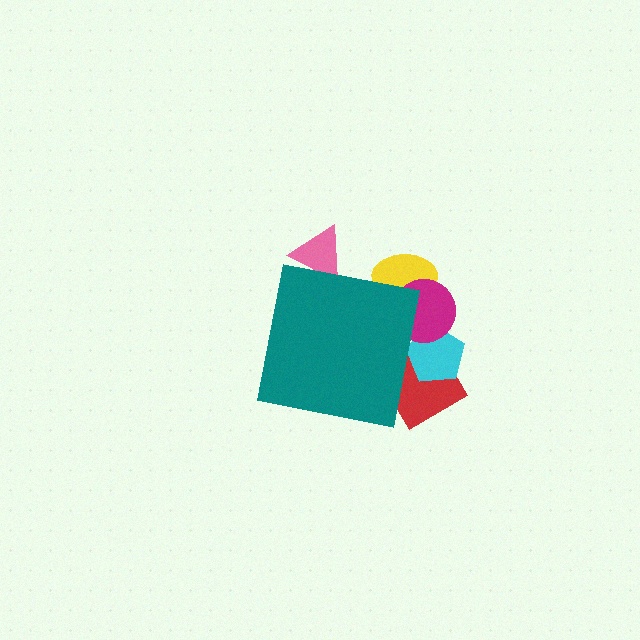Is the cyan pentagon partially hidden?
Yes, the cyan pentagon is partially hidden behind the teal square.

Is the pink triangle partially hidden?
Yes, the pink triangle is partially hidden behind the teal square.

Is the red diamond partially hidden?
Yes, the red diamond is partially hidden behind the teal square.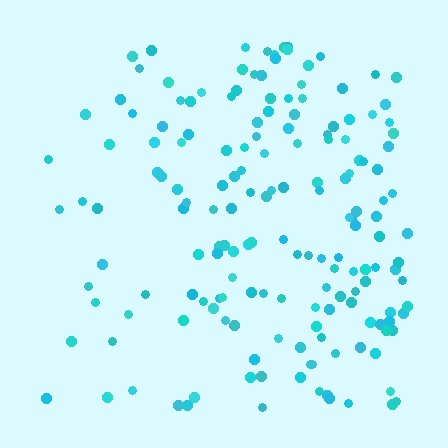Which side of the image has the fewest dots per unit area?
The left.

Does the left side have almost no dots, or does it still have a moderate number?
Still a moderate number, just noticeably fewer than the right.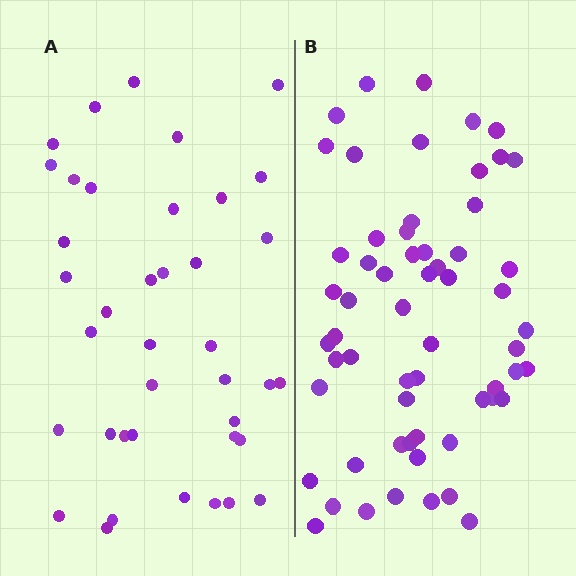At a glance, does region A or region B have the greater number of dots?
Region B (the right region) has more dots.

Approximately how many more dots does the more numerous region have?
Region B has approximately 20 more dots than region A.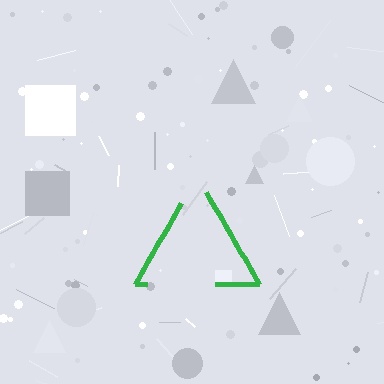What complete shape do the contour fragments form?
The contour fragments form a triangle.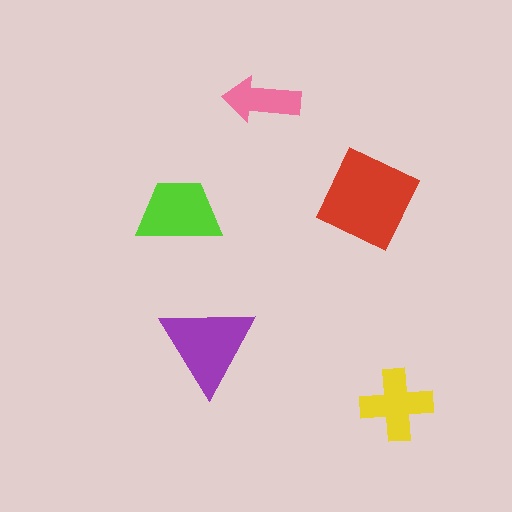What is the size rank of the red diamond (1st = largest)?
1st.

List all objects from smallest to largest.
The pink arrow, the yellow cross, the lime trapezoid, the purple triangle, the red diamond.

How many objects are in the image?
There are 5 objects in the image.